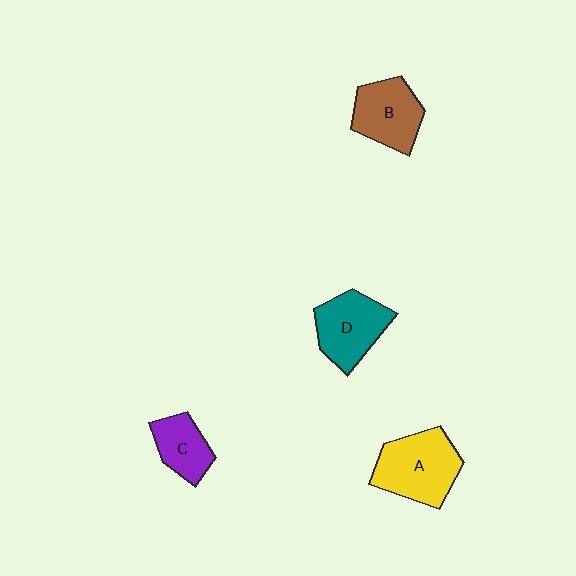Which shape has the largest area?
Shape A (yellow).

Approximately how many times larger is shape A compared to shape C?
Approximately 1.7 times.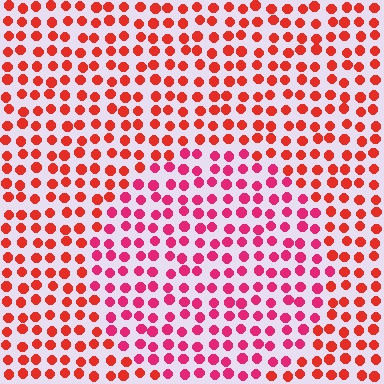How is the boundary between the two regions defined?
The boundary is defined purely by a slight shift in hue (about 28 degrees). Spacing, size, and orientation are identical on both sides.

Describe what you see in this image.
The image is filled with small red elements in a uniform arrangement. A circle-shaped region is visible where the elements are tinted to a slightly different hue, forming a subtle color boundary.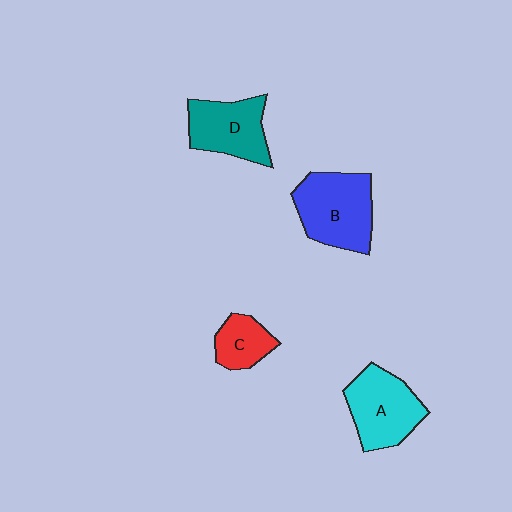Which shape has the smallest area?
Shape C (red).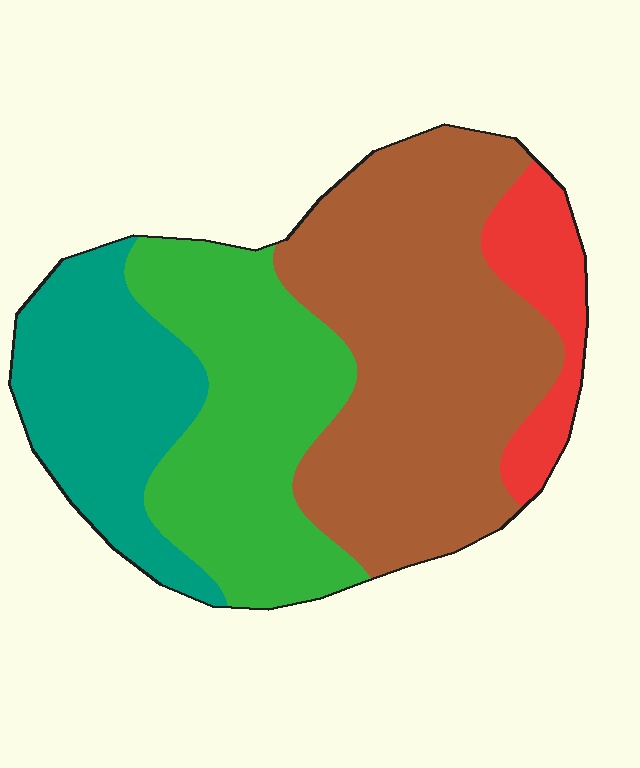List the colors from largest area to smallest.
From largest to smallest: brown, green, teal, red.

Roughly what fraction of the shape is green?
Green covers 28% of the shape.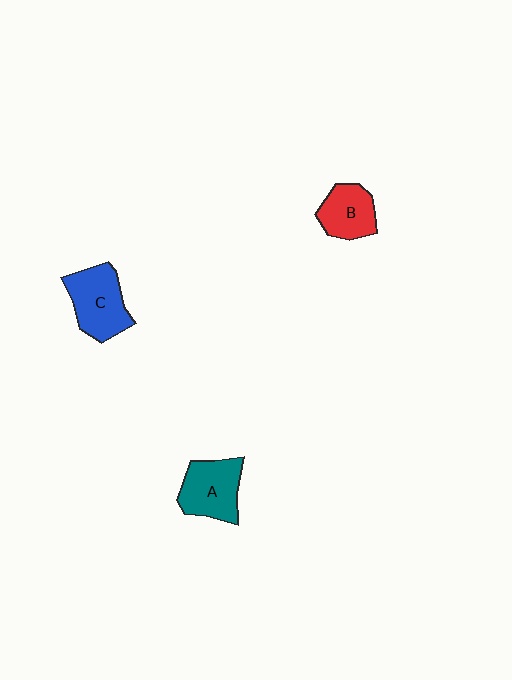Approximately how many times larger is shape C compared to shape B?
Approximately 1.3 times.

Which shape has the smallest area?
Shape B (red).